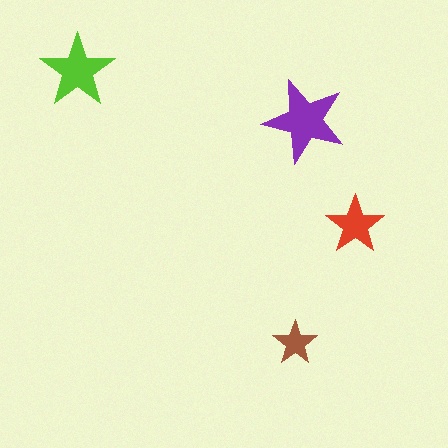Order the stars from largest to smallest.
the purple one, the lime one, the red one, the brown one.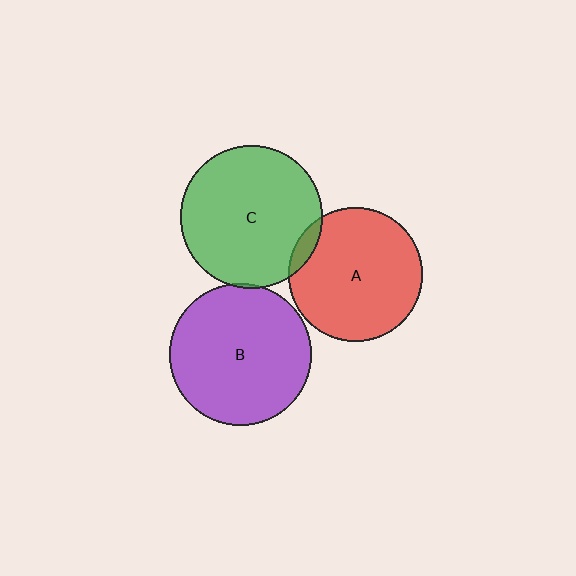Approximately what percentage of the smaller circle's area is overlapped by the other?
Approximately 5%.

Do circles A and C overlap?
Yes.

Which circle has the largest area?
Circle B (purple).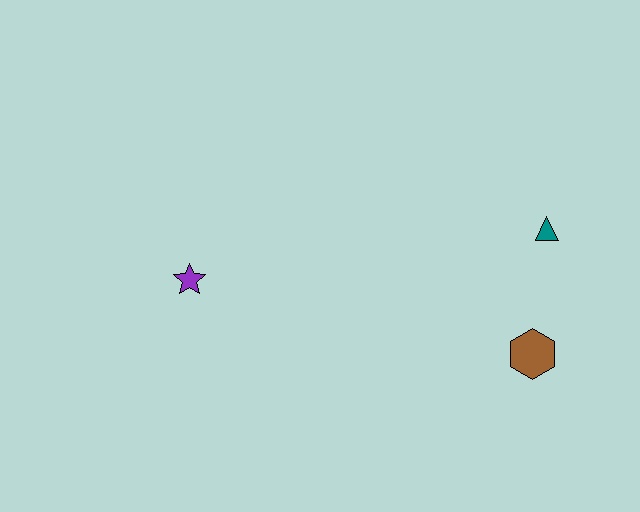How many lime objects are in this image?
There are no lime objects.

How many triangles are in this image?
There is 1 triangle.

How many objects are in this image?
There are 3 objects.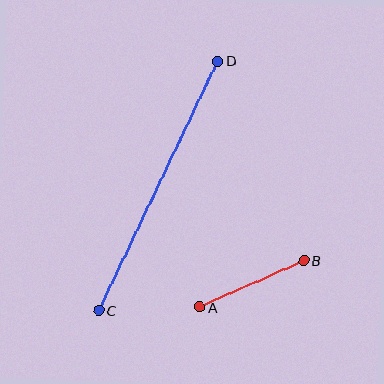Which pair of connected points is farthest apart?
Points C and D are farthest apart.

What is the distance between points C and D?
The distance is approximately 276 pixels.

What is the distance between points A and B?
The distance is approximately 115 pixels.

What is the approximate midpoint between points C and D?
The midpoint is at approximately (158, 186) pixels.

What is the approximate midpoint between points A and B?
The midpoint is at approximately (252, 284) pixels.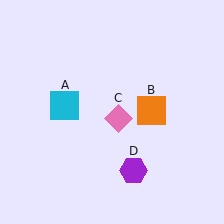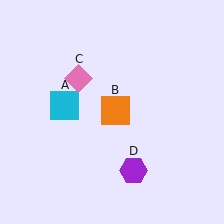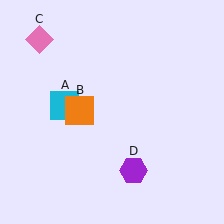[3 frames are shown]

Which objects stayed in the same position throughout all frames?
Cyan square (object A) and purple hexagon (object D) remained stationary.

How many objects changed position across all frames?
2 objects changed position: orange square (object B), pink diamond (object C).